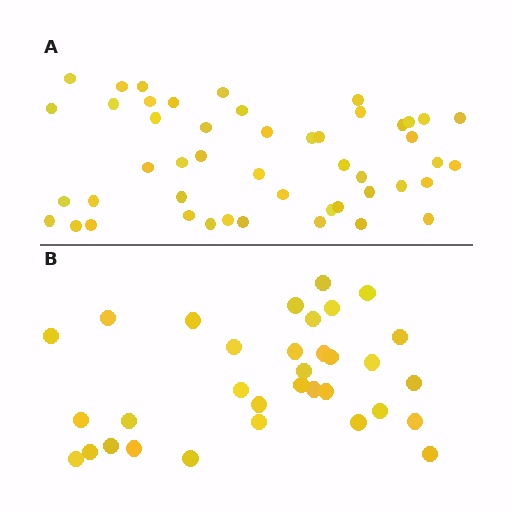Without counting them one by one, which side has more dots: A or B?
Region A (the top region) has more dots.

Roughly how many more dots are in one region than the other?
Region A has approximately 15 more dots than region B.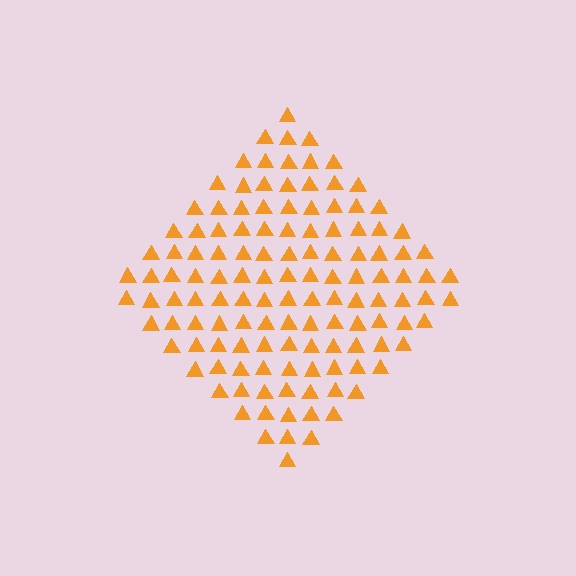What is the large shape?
The large shape is a diamond.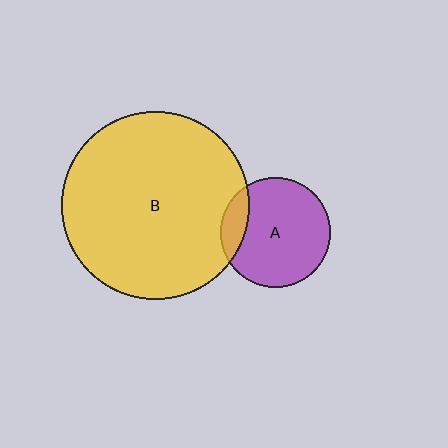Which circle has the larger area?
Circle B (yellow).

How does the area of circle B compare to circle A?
Approximately 2.9 times.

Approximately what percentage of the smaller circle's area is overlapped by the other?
Approximately 15%.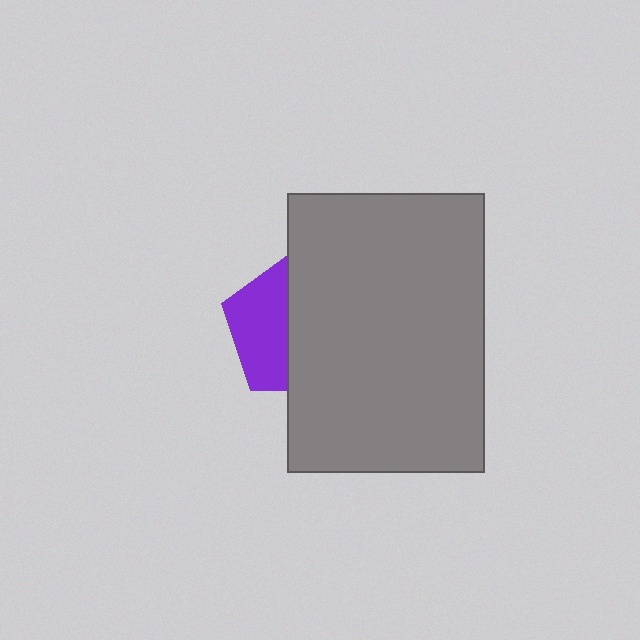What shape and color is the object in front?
The object in front is a gray rectangle.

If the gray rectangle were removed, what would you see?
You would see the complete purple pentagon.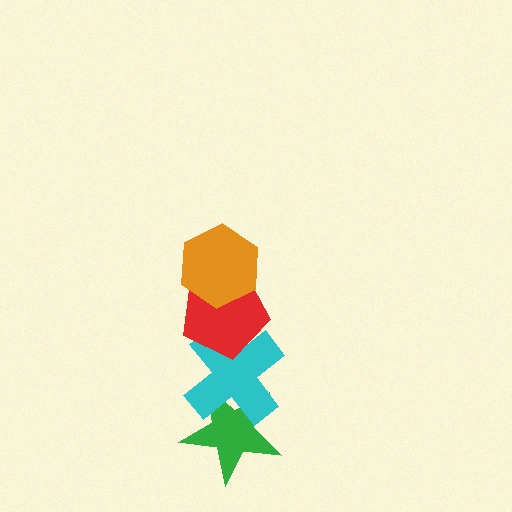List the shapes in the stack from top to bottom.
From top to bottom: the orange hexagon, the red pentagon, the cyan cross, the green star.